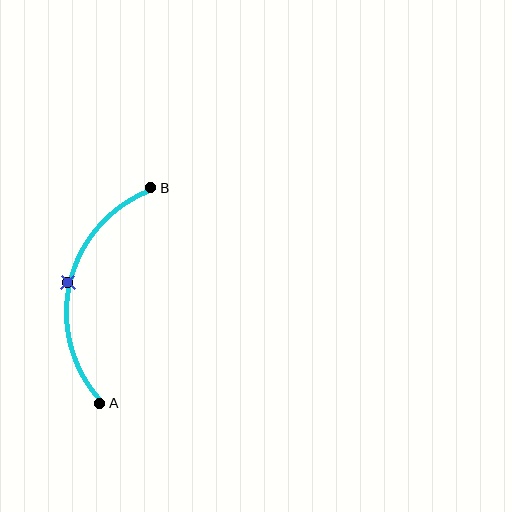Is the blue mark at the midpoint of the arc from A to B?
Yes. The blue mark lies on the arc at equal arc-length from both A and B — it is the arc midpoint.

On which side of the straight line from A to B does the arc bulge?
The arc bulges to the left of the straight line connecting A and B.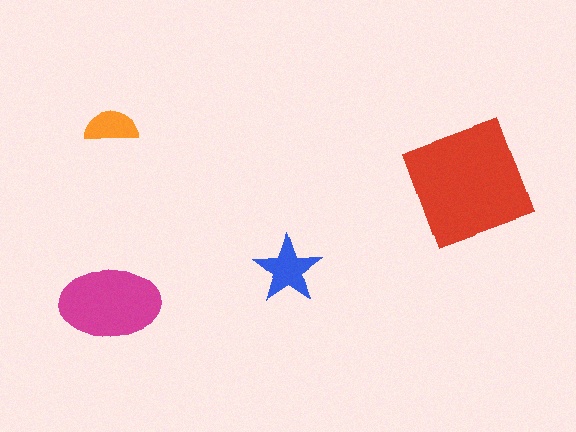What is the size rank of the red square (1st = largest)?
1st.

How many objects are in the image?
There are 4 objects in the image.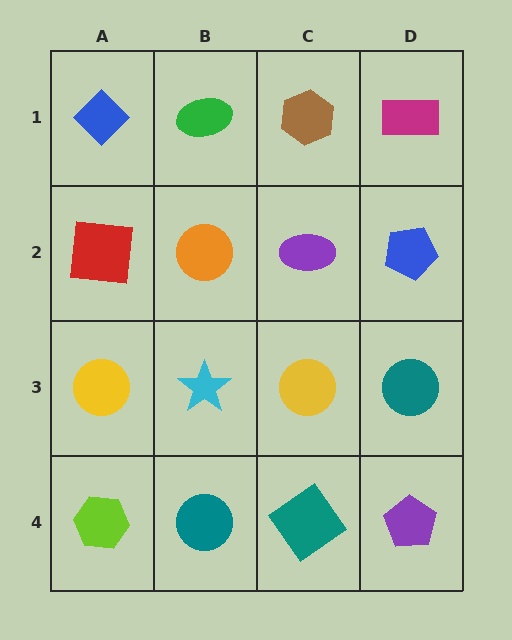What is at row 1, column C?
A brown hexagon.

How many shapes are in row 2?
4 shapes.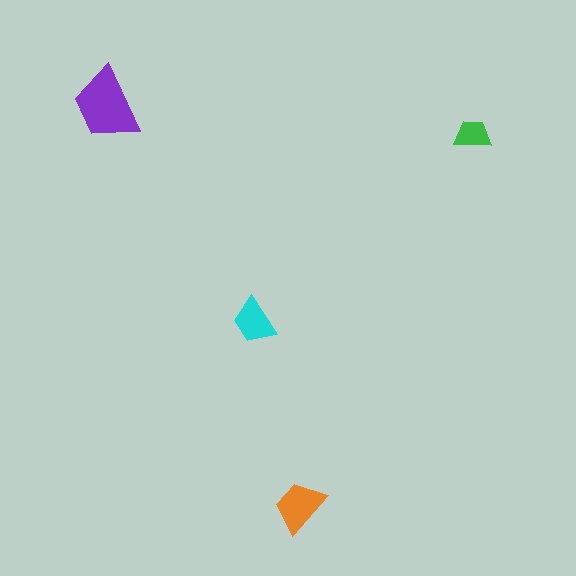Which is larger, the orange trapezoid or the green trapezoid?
The orange one.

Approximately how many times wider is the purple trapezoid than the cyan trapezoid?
About 1.5 times wider.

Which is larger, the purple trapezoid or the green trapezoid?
The purple one.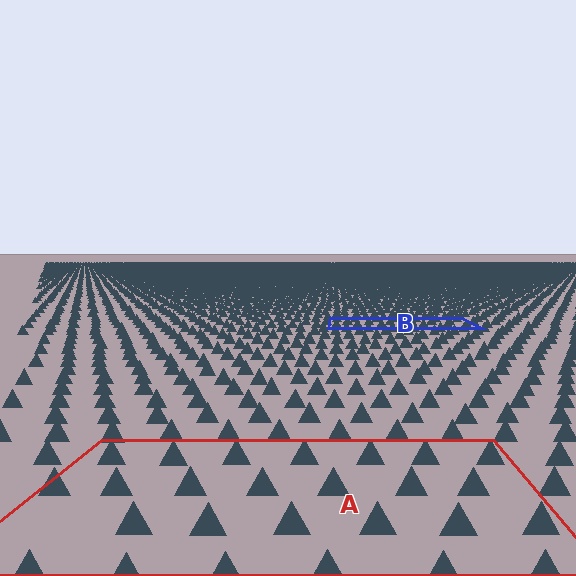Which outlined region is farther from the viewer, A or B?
Region B is farther from the viewer — the texture elements inside it appear smaller and more densely packed.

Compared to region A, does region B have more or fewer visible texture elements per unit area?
Region B has more texture elements per unit area — they are packed more densely because it is farther away.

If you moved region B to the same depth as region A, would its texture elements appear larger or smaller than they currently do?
They would appear larger. At a closer depth, the same texture elements are projected at a bigger on-screen size.